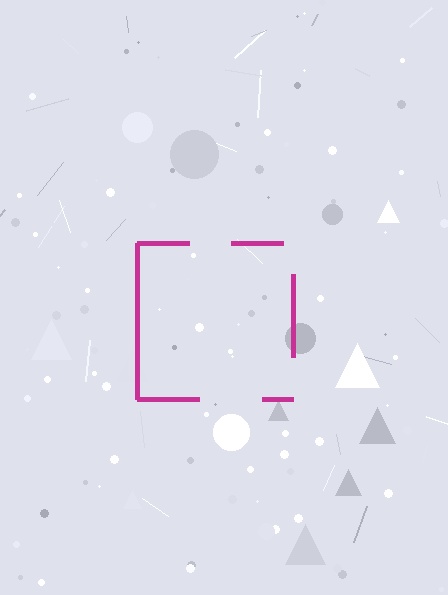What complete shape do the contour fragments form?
The contour fragments form a square.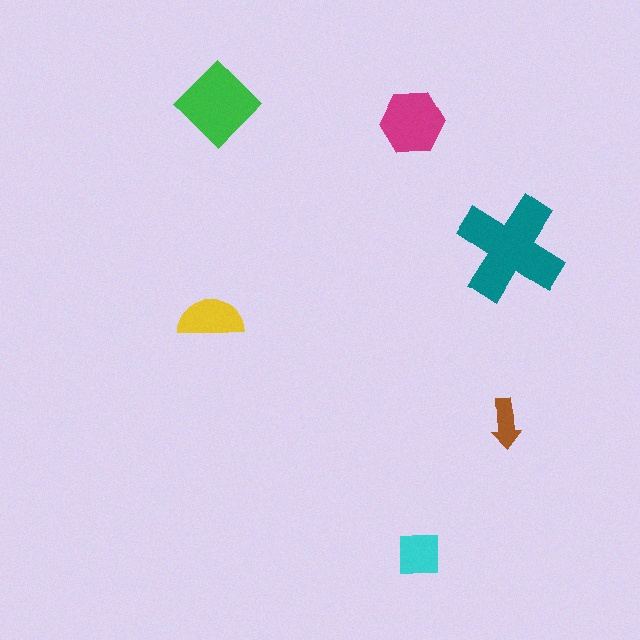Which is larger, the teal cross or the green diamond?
The teal cross.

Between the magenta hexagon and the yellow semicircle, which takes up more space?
The magenta hexagon.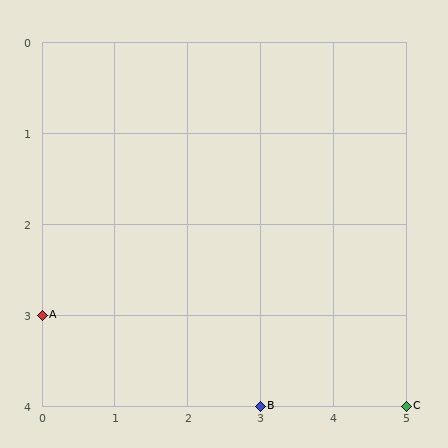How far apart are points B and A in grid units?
Points B and A are 3 columns and 1 row apart (about 3.2 grid units diagonally).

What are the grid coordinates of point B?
Point B is at grid coordinates (3, 4).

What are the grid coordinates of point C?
Point C is at grid coordinates (5, 4).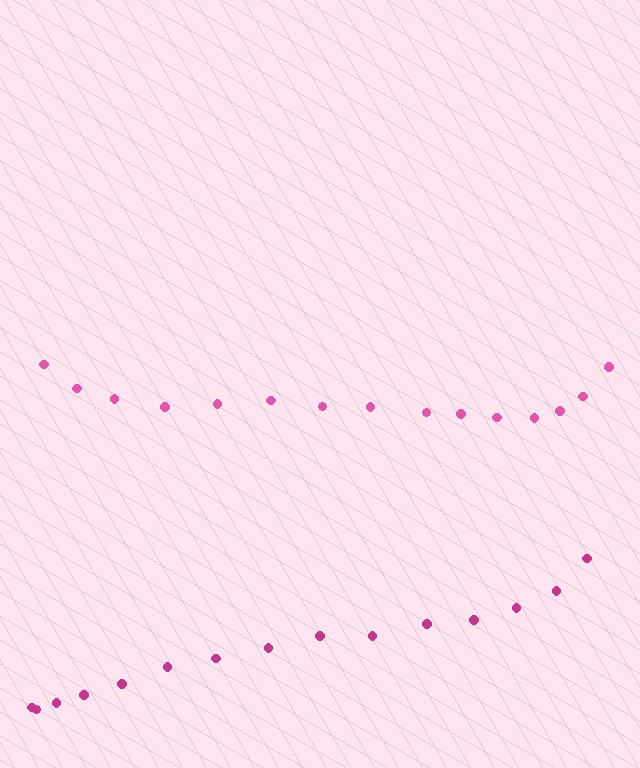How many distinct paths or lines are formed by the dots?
There are 2 distinct paths.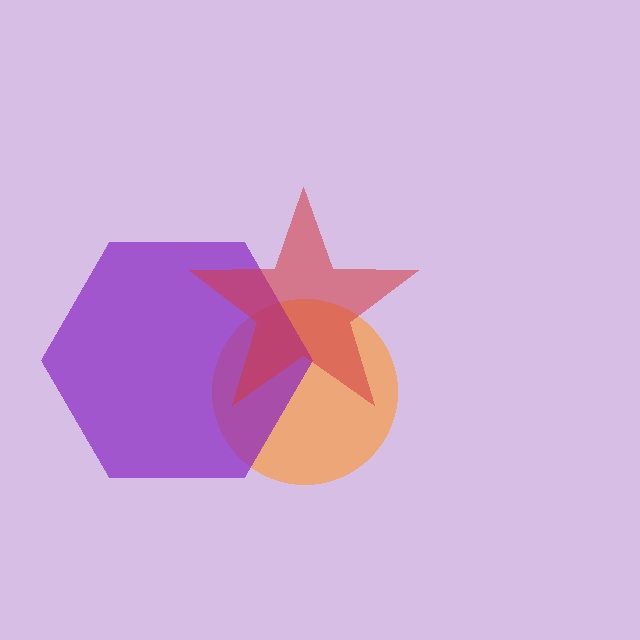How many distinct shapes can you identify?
There are 3 distinct shapes: an orange circle, a purple hexagon, a red star.